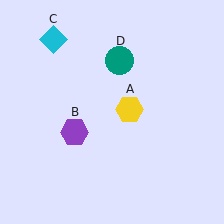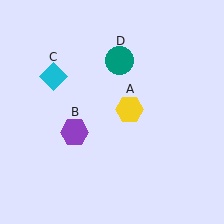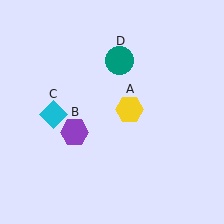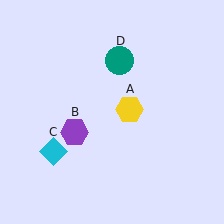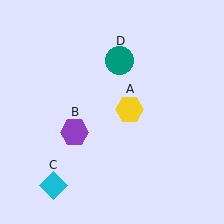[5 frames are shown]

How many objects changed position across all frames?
1 object changed position: cyan diamond (object C).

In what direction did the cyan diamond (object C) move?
The cyan diamond (object C) moved down.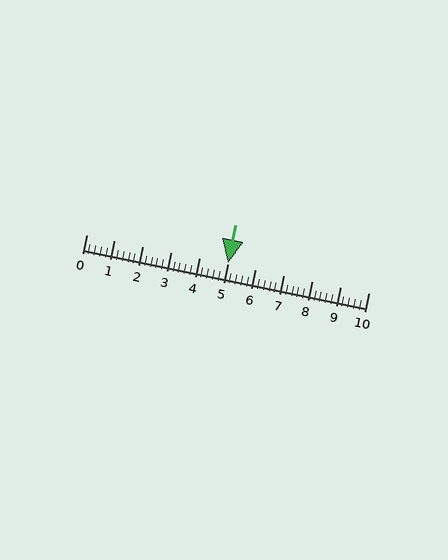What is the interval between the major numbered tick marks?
The major tick marks are spaced 1 units apart.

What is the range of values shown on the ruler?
The ruler shows values from 0 to 10.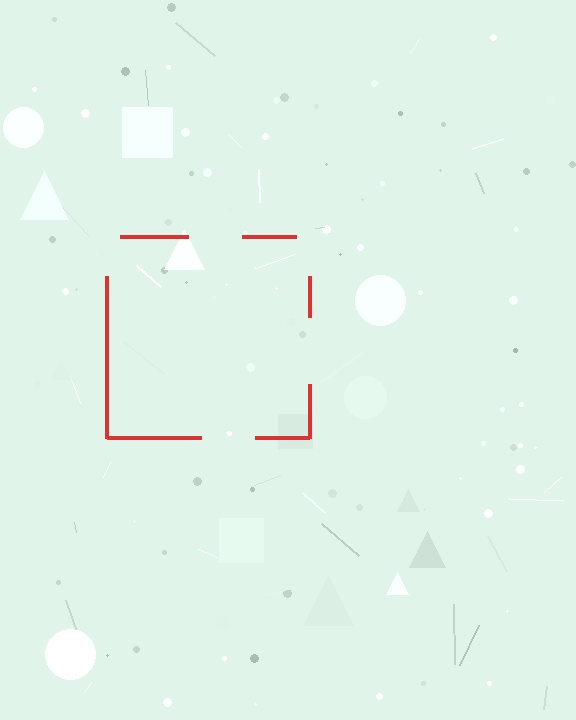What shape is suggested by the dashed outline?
The dashed outline suggests a square.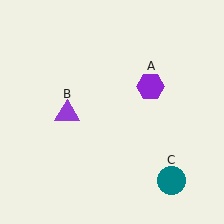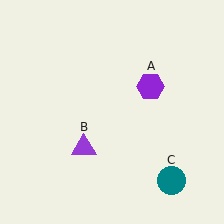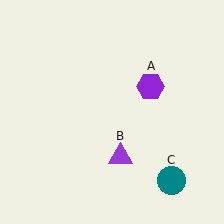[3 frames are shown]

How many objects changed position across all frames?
1 object changed position: purple triangle (object B).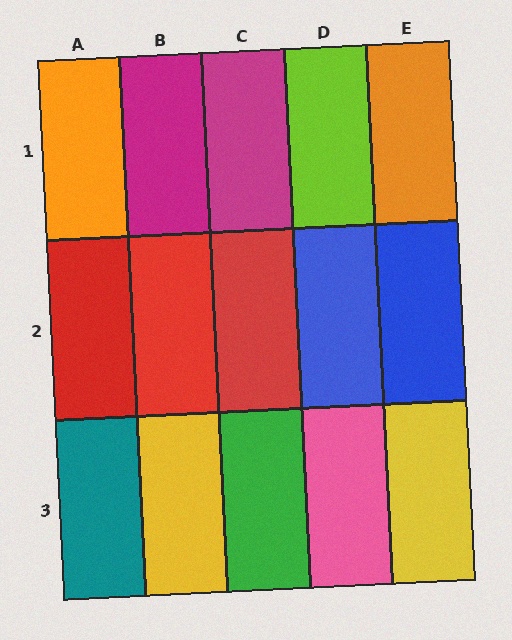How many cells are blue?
2 cells are blue.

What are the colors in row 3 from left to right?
Teal, yellow, green, pink, yellow.